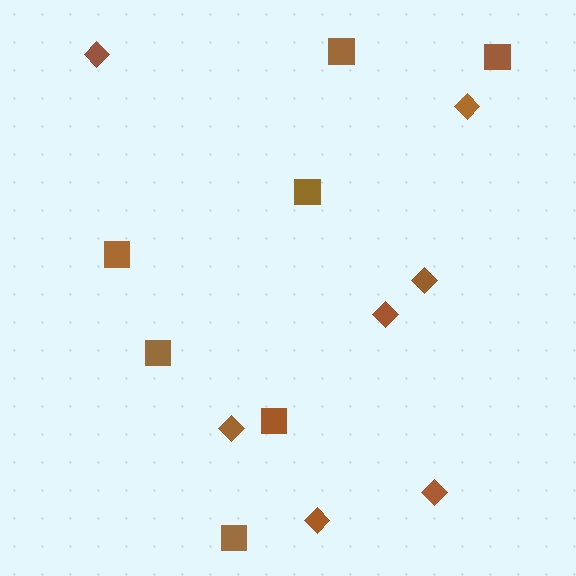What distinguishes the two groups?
There are 2 groups: one group of squares (7) and one group of diamonds (7).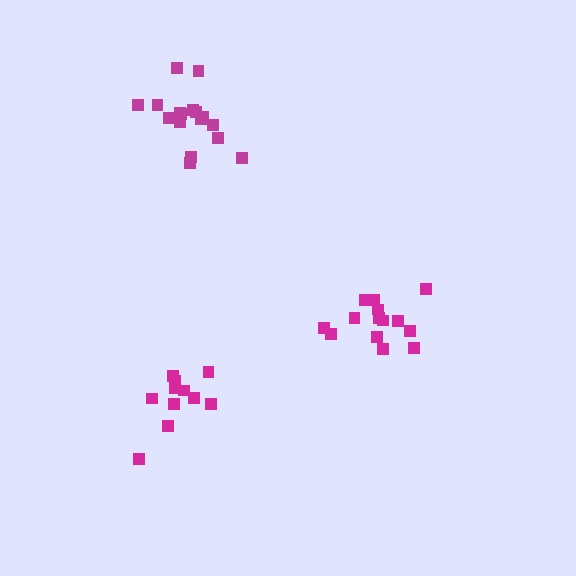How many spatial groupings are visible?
There are 3 spatial groupings.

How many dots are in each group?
Group 1: 11 dots, Group 2: 14 dots, Group 3: 17 dots (42 total).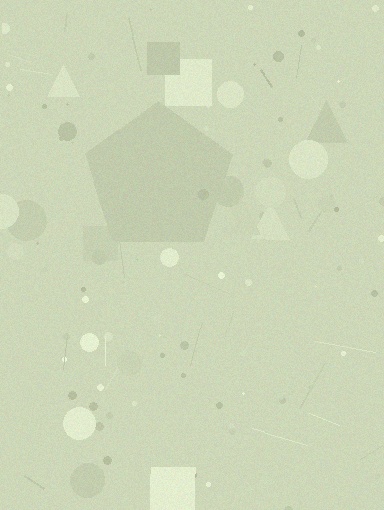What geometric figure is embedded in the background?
A pentagon is embedded in the background.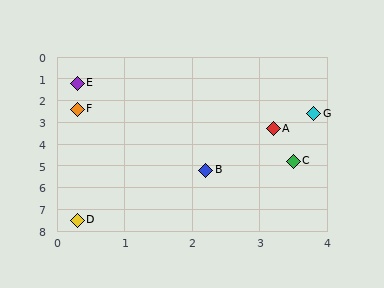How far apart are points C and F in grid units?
Points C and F are about 4.0 grid units apart.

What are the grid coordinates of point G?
Point G is at approximately (3.8, 2.6).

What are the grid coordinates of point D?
Point D is at approximately (0.3, 7.5).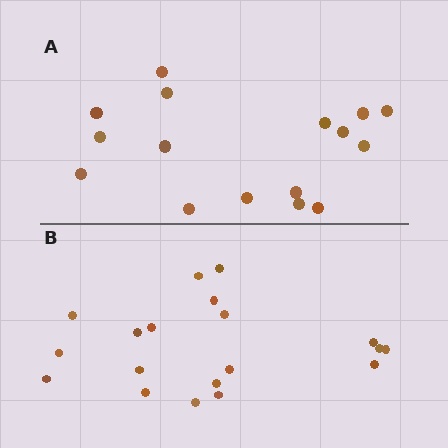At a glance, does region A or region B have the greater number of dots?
Region B (the bottom region) has more dots.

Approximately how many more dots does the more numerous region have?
Region B has just a few more — roughly 2 or 3 more dots than region A.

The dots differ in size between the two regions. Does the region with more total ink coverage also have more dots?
No. Region A has more total ink coverage because its dots are larger, but region B actually contains more individual dots. Total area can be misleading — the number of items is what matters here.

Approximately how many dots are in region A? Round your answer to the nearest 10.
About 20 dots. (The exact count is 16, which rounds to 20.)